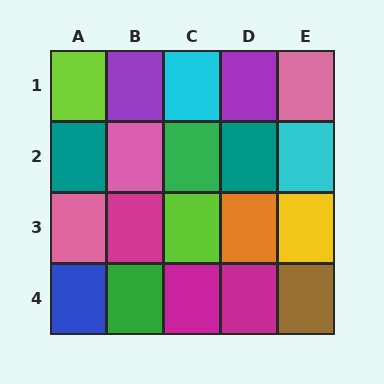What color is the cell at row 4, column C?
Magenta.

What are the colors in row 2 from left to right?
Teal, pink, green, teal, cyan.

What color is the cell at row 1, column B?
Purple.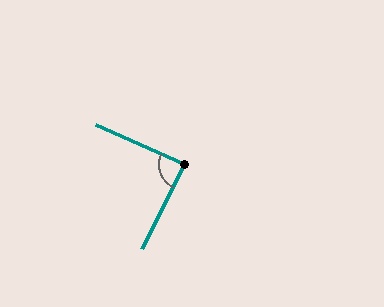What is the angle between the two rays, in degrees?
Approximately 87 degrees.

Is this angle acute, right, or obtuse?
It is approximately a right angle.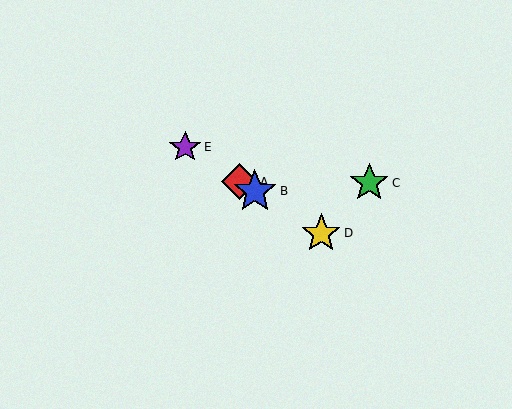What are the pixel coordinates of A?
Object A is at (240, 182).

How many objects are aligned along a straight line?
4 objects (A, B, D, E) are aligned along a straight line.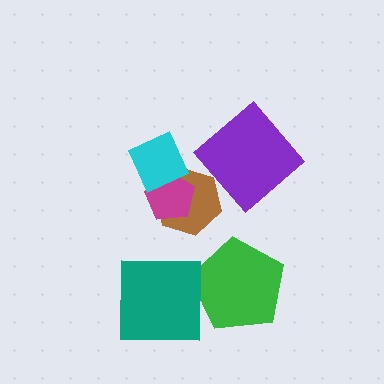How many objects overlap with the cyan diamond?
2 objects overlap with the cyan diamond.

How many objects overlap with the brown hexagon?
2 objects overlap with the brown hexagon.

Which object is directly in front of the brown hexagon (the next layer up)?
The magenta pentagon is directly in front of the brown hexagon.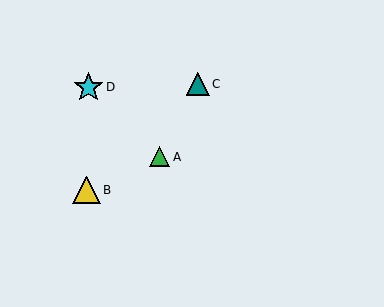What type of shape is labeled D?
Shape D is a cyan star.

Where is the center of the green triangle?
The center of the green triangle is at (160, 157).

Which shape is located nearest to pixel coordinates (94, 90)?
The cyan star (labeled D) at (89, 87) is nearest to that location.